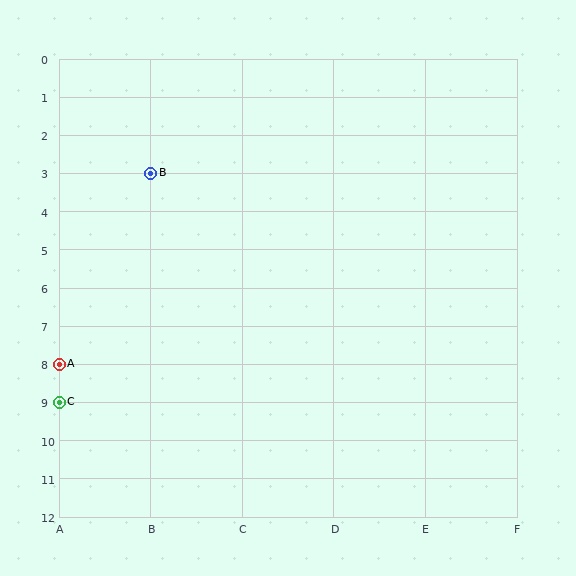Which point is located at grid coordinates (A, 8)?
Point A is at (A, 8).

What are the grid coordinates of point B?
Point B is at grid coordinates (B, 3).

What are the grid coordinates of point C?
Point C is at grid coordinates (A, 9).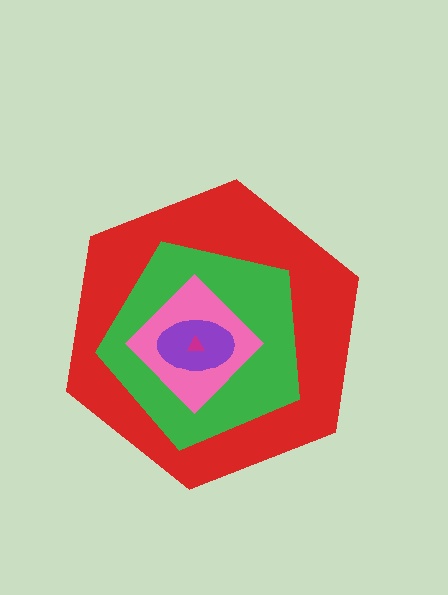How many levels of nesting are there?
5.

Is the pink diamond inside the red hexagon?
Yes.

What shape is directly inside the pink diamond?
The purple ellipse.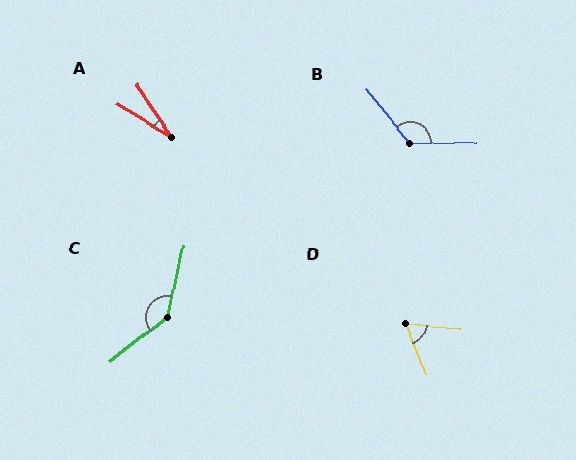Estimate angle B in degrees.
Approximately 128 degrees.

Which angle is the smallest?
A, at approximately 25 degrees.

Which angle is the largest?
C, at approximately 140 degrees.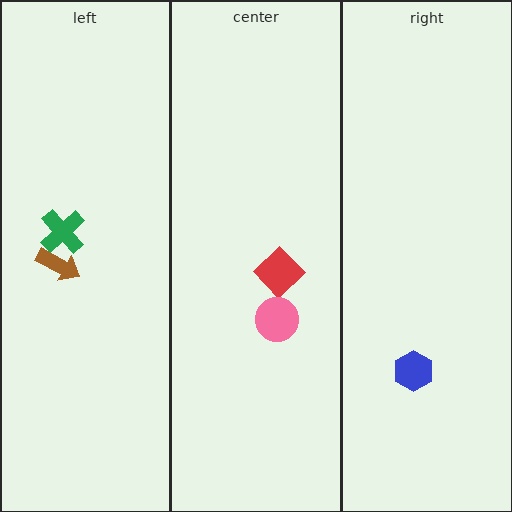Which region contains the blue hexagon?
The right region.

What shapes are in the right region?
The blue hexagon.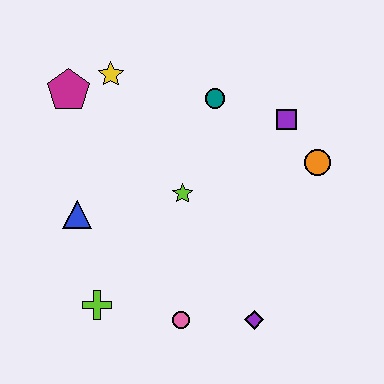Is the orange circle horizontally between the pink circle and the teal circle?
No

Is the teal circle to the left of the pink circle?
No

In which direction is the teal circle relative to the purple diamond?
The teal circle is above the purple diamond.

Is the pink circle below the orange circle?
Yes